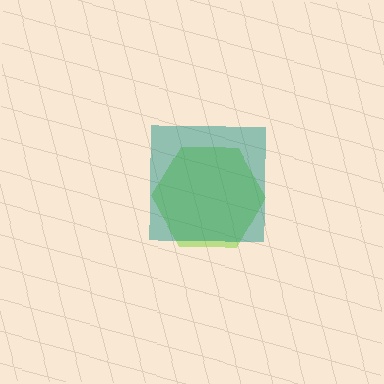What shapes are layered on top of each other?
The layered shapes are: a lime hexagon, a teal square.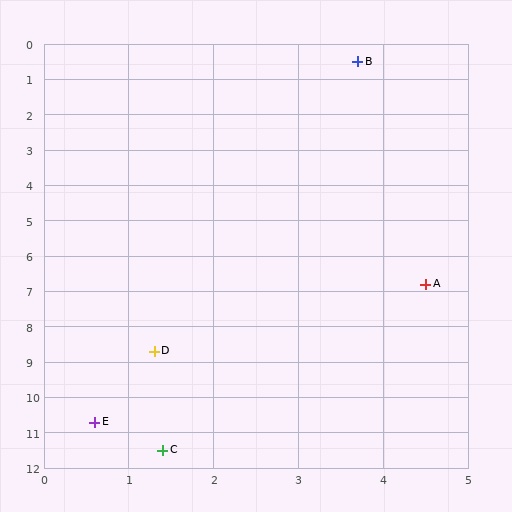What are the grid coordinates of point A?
Point A is at approximately (4.5, 6.8).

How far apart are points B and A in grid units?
Points B and A are about 6.4 grid units apart.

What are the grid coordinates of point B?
Point B is at approximately (3.7, 0.5).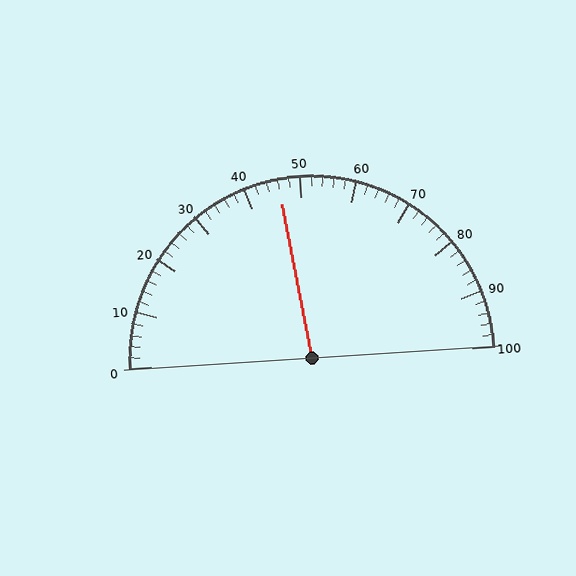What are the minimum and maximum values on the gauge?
The gauge ranges from 0 to 100.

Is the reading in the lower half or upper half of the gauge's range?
The reading is in the lower half of the range (0 to 100).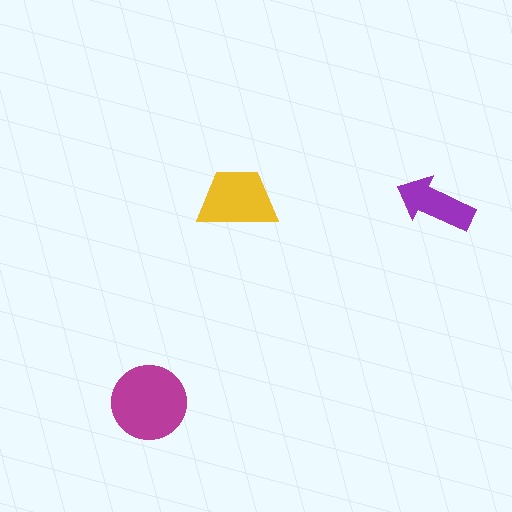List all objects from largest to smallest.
The magenta circle, the yellow trapezoid, the purple arrow.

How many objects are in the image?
There are 3 objects in the image.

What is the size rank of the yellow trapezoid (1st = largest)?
2nd.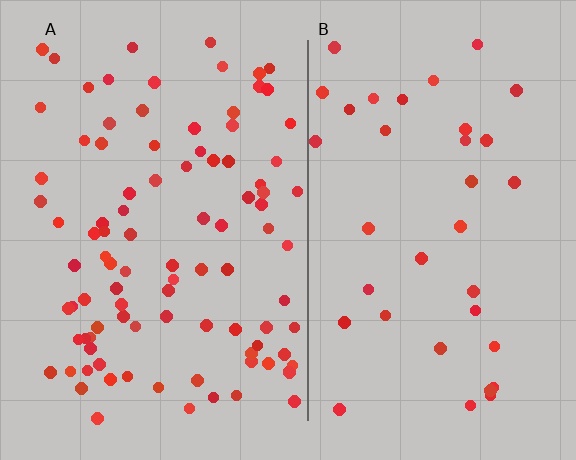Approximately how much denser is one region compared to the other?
Approximately 2.7× — region A over region B.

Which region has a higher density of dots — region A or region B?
A (the left).